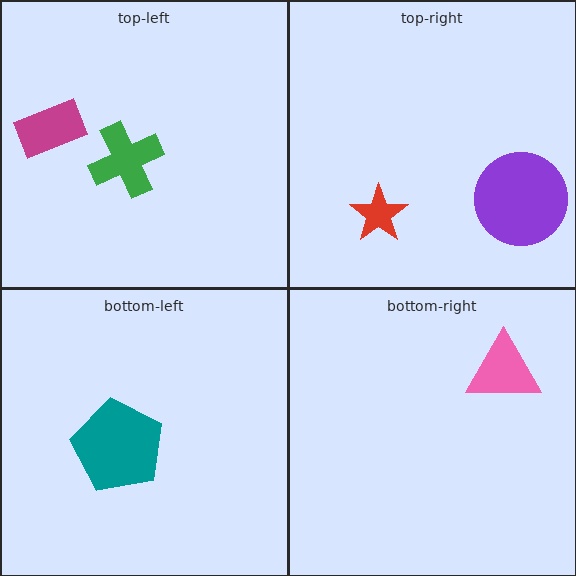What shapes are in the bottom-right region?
The pink triangle.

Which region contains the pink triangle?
The bottom-right region.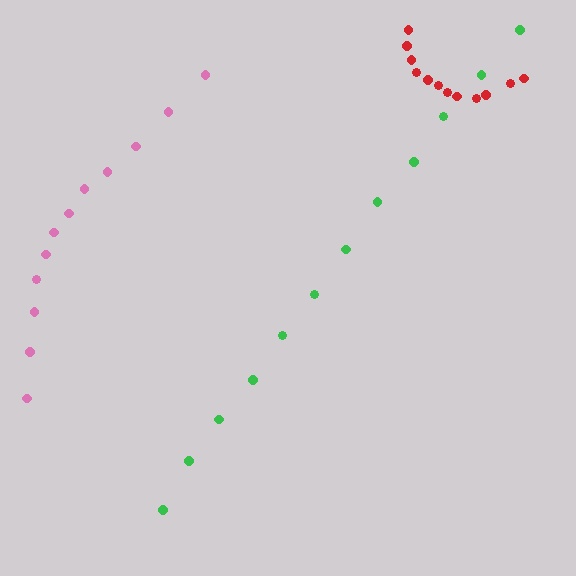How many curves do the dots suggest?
There are 3 distinct paths.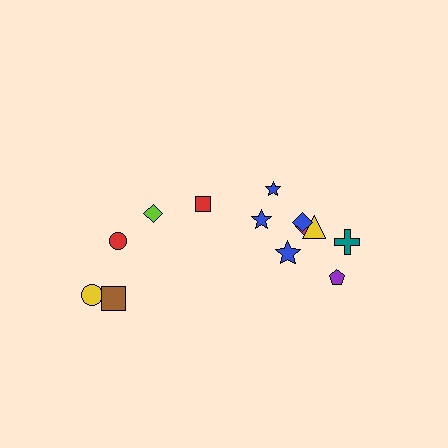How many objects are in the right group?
There are 8 objects.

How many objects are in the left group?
There are 5 objects.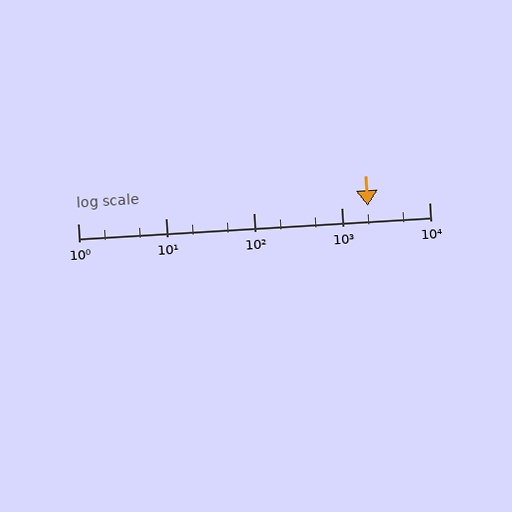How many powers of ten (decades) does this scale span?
The scale spans 4 decades, from 1 to 10000.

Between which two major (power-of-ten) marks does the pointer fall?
The pointer is between 1000 and 10000.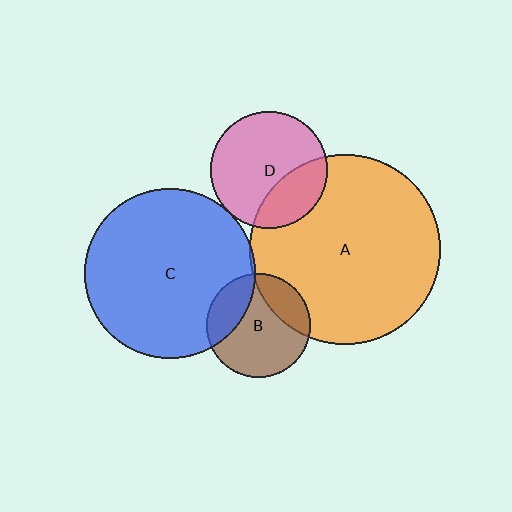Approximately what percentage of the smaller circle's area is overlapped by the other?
Approximately 30%.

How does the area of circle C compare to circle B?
Approximately 2.7 times.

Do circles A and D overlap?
Yes.